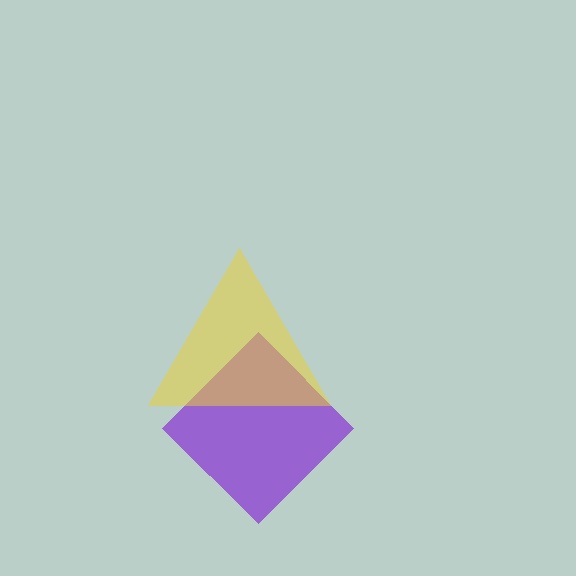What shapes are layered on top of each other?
The layered shapes are: a purple diamond, a yellow triangle.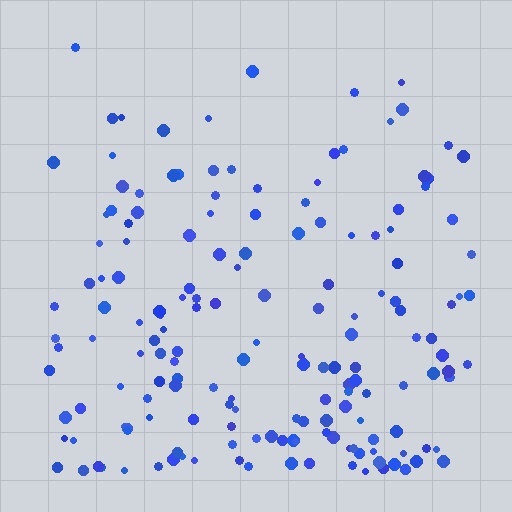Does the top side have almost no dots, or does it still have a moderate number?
Still a moderate number, just noticeably fewer than the bottom.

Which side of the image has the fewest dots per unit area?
The top.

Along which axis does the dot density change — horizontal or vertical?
Vertical.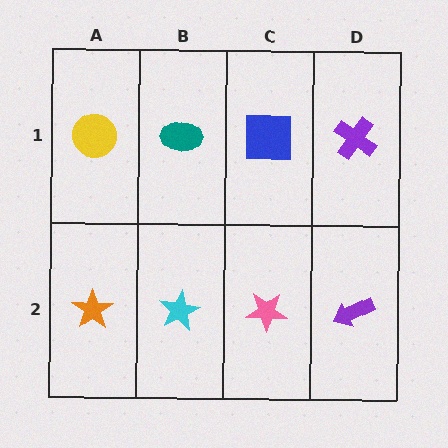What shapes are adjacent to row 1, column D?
A purple arrow (row 2, column D), a blue square (row 1, column C).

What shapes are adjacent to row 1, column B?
A cyan star (row 2, column B), a yellow circle (row 1, column A), a blue square (row 1, column C).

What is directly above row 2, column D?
A purple cross.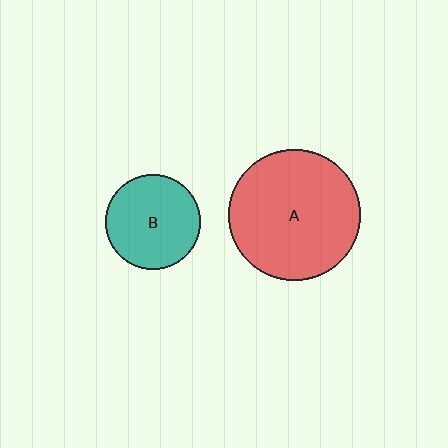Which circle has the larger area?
Circle A (red).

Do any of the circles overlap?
No, none of the circles overlap.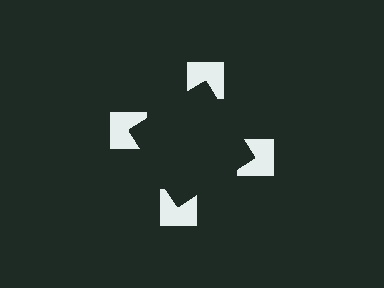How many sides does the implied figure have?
4 sides.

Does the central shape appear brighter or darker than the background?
It typically appears slightly darker than the background, even though no actual brightness change is drawn.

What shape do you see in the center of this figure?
An illusory square — its edges are inferred from the aligned wedge cuts in the notched squares, not physically drawn.